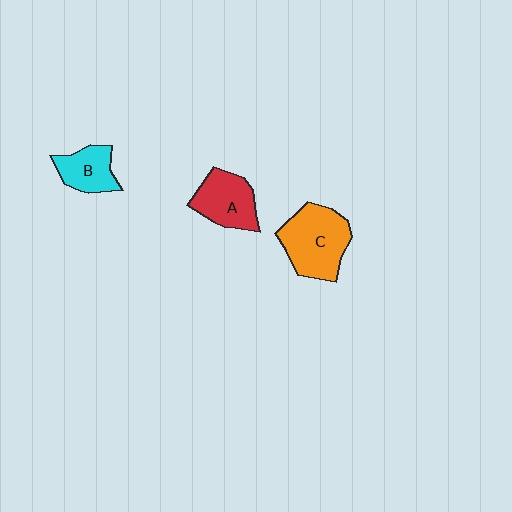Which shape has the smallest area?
Shape B (cyan).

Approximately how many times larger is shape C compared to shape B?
Approximately 1.8 times.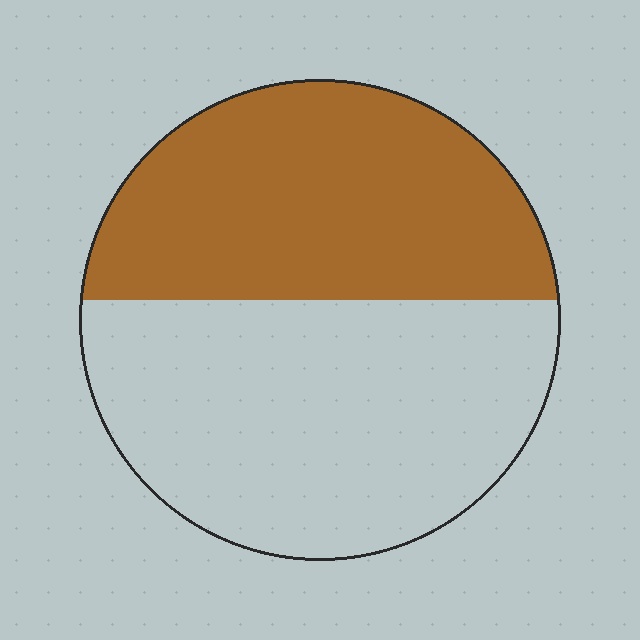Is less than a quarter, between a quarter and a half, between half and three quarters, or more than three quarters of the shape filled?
Between a quarter and a half.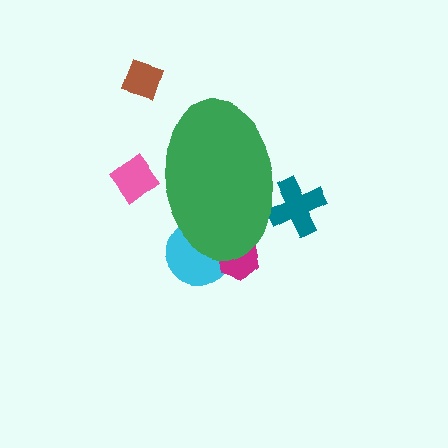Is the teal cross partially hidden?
Yes, the teal cross is partially hidden behind the green ellipse.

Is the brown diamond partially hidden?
No, the brown diamond is fully visible.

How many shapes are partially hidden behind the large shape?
4 shapes are partially hidden.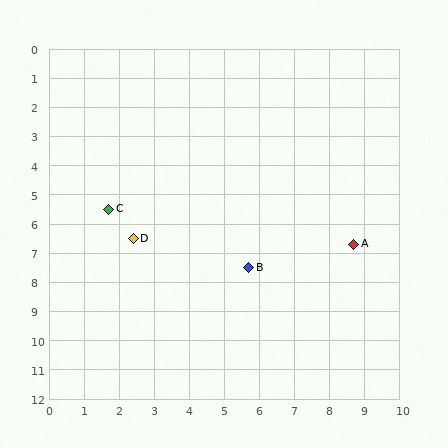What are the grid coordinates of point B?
Point B is at approximately (5.7, 7.5).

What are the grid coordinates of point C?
Point C is at approximately (1.7, 5.5).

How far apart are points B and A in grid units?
Points B and A are about 3.1 grid units apart.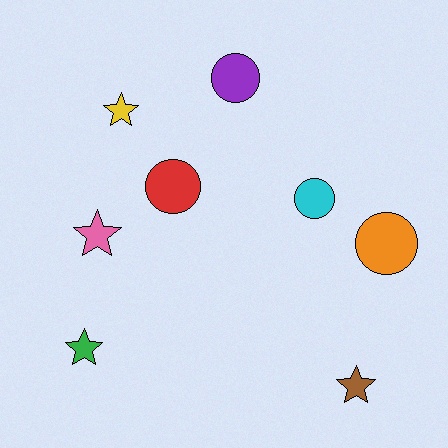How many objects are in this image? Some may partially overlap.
There are 8 objects.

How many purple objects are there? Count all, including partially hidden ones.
There is 1 purple object.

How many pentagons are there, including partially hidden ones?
There are no pentagons.